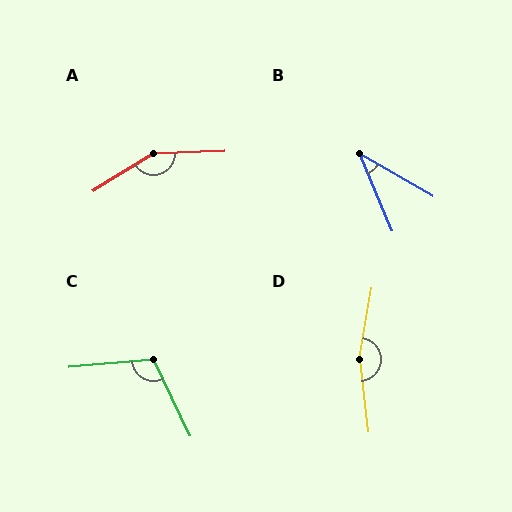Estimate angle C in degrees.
Approximately 110 degrees.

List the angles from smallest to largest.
B (37°), C (110°), A (150°), D (164°).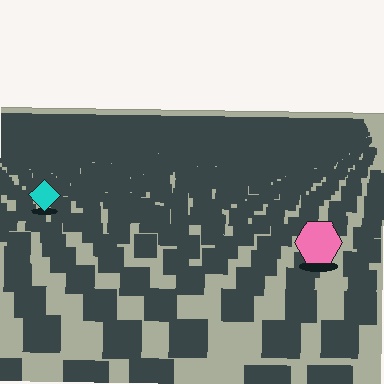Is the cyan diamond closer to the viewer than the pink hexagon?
No. The pink hexagon is closer — you can tell from the texture gradient: the ground texture is coarser near it.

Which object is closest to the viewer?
The pink hexagon is closest. The texture marks near it are larger and more spread out.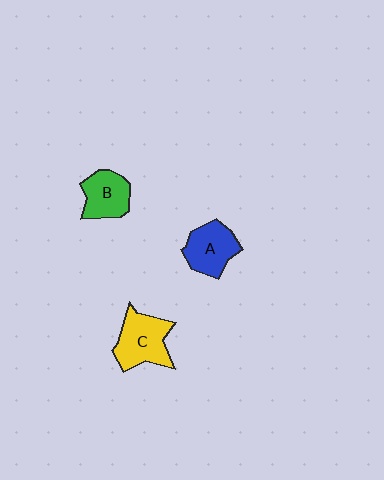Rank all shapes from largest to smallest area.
From largest to smallest: C (yellow), A (blue), B (green).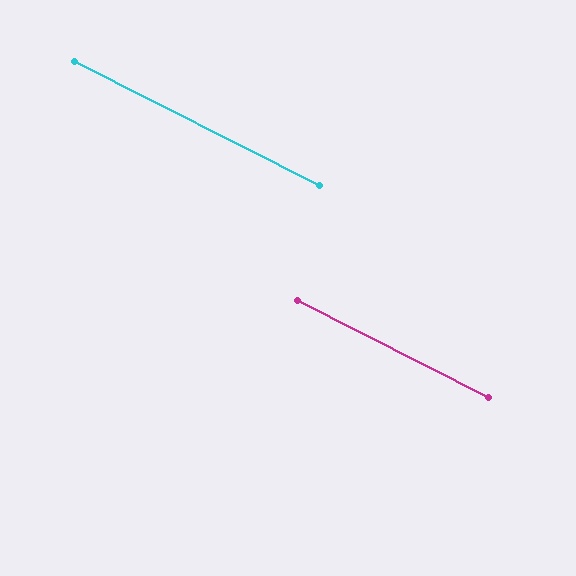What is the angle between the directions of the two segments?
Approximately 0 degrees.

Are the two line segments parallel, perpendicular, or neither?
Parallel — their directions differ by only 0.2°.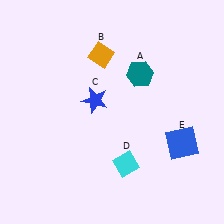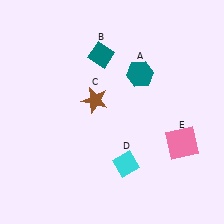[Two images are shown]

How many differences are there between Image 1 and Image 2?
There are 3 differences between the two images.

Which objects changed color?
B changed from orange to teal. C changed from blue to brown. E changed from blue to pink.